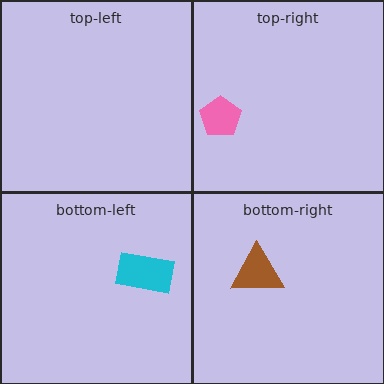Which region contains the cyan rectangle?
The bottom-left region.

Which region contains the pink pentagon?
The top-right region.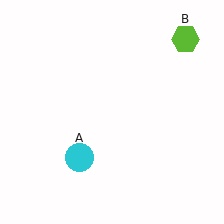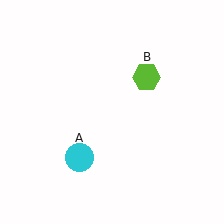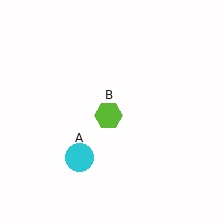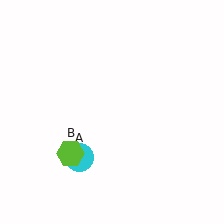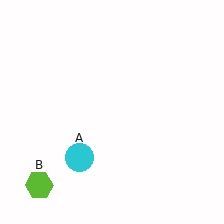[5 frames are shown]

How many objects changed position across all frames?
1 object changed position: lime hexagon (object B).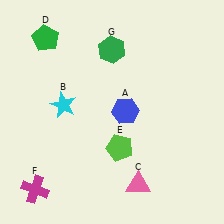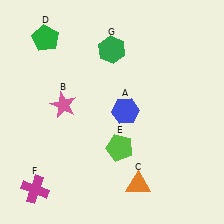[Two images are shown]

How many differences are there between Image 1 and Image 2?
There are 2 differences between the two images.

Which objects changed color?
B changed from cyan to pink. C changed from pink to orange.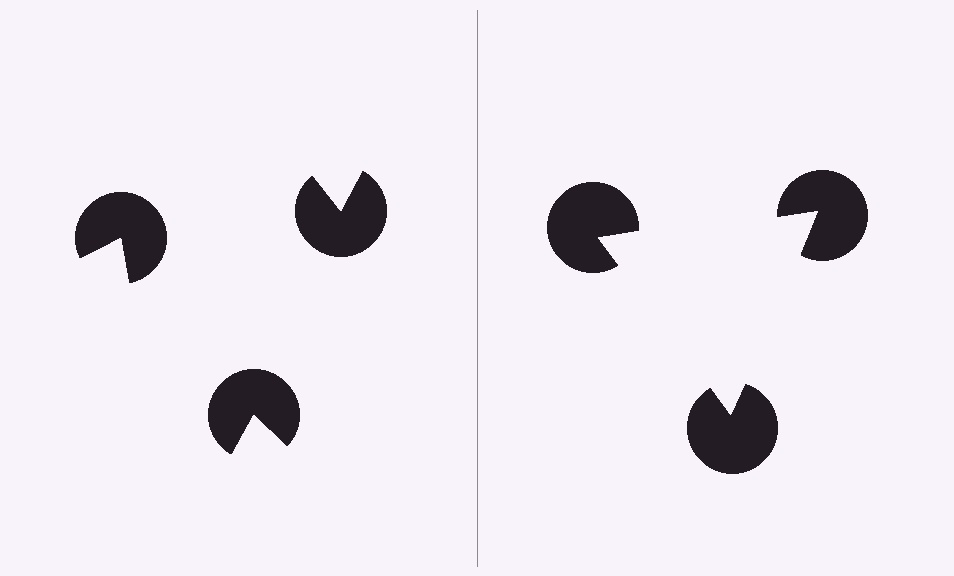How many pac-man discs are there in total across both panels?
6 — 3 on each side.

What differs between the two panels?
The pac-man discs are positioned identically on both sides; only the wedge orientations differ. On the right they align to a triangle; on the left they are misaligned.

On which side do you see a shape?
An illusory triangle appears on the right side. On the left side the wedge cuts are rotated, so no coherent shape forms.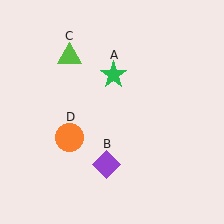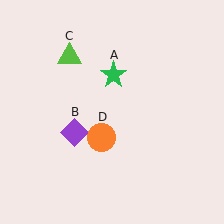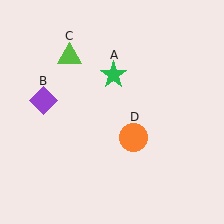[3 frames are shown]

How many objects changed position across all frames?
2 objects changed position: purple diamond (object B), orange circle (object D).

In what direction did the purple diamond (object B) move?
The purple diamond (object B) moved up and to the left.